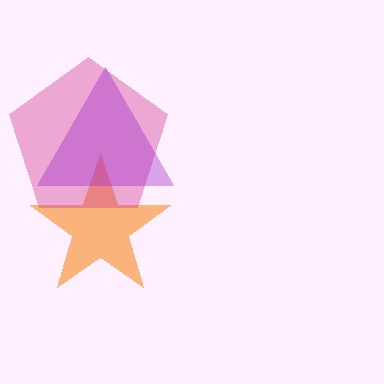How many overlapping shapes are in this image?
There are 3 overlapping shapes in the image.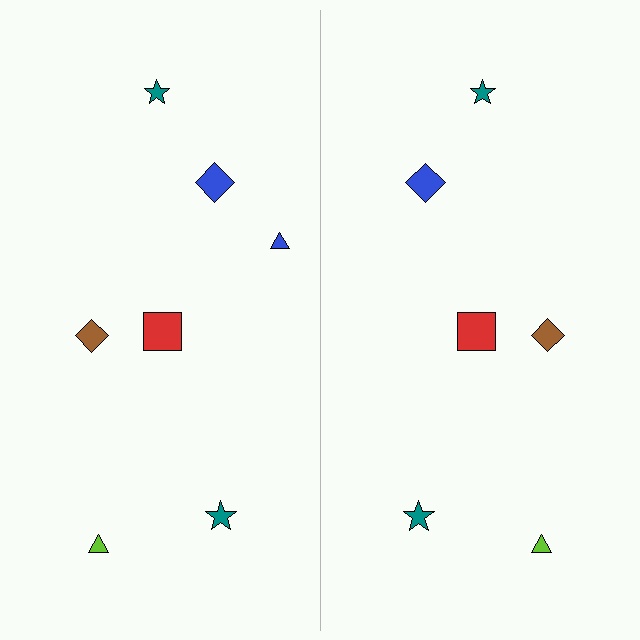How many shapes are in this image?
There are 13 shapes in this image.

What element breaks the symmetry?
A blue triangle is missing from the right side.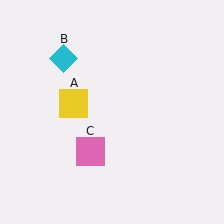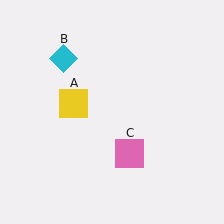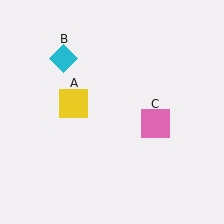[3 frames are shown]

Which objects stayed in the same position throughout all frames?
Yellow square (object A) and cyan diamond (object B) remained stationary.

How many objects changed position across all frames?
1 object changed position: pink square (object C).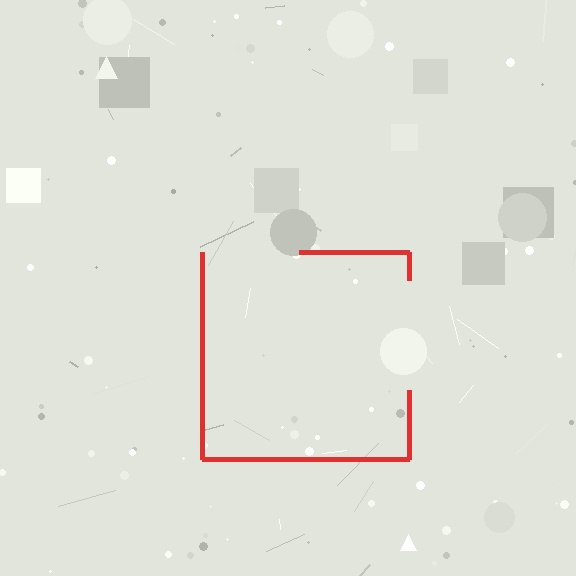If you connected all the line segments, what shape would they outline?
They would outline a square.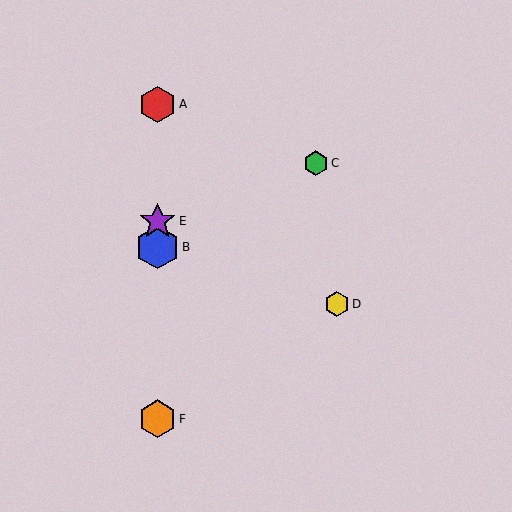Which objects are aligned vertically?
Objects A, B, E, F are aligned vertically.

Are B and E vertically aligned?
Yes, both are at x≈158.